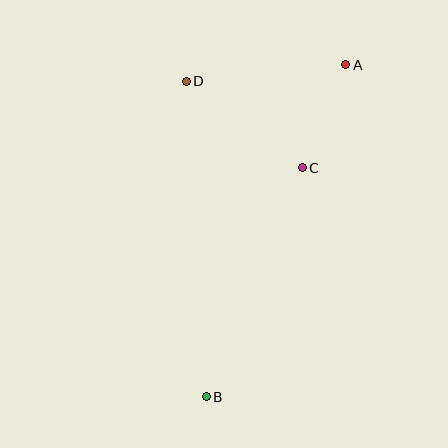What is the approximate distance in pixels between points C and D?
The distance between C and D is approximately 145 pixels.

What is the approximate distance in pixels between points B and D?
The distance between B and D is approximately 317 pixels.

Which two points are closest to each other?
Points A and C are closest to each other.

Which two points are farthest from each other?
Points A and B are farthest from each other.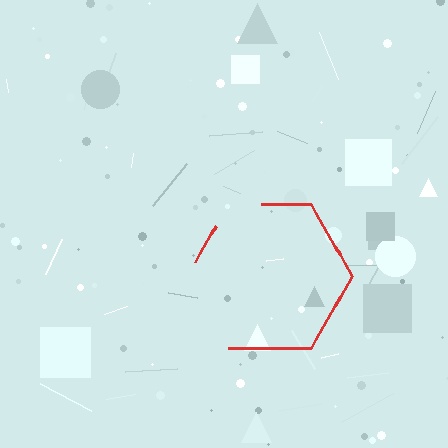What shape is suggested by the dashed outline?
The dashed outline suggests a hexagon.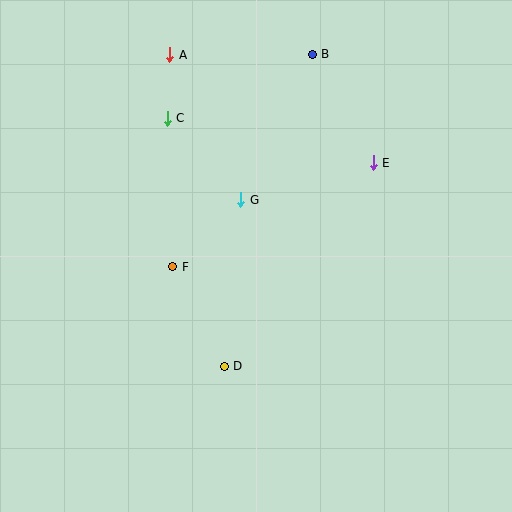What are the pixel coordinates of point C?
Point C is at (167, 118).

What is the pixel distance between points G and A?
The distance between G and A is 161 pixels.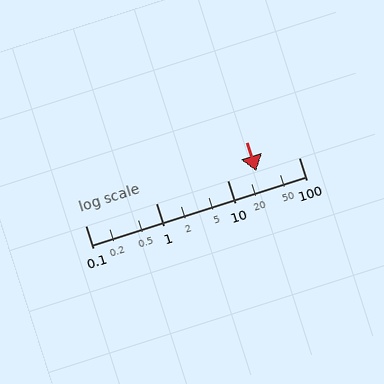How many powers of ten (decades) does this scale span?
The scale spans 3 decades, from 0.1 to 100.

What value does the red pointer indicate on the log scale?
The pointer indicates approximately 25.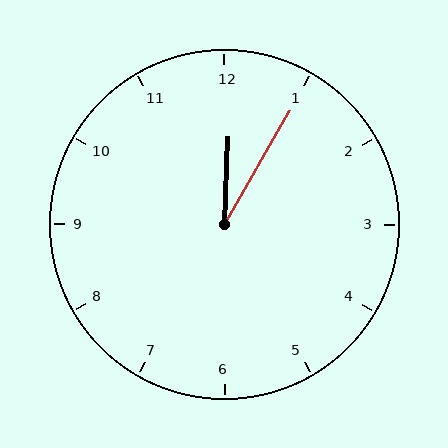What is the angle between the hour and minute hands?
Approximately 28 degrees.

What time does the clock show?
12:05.